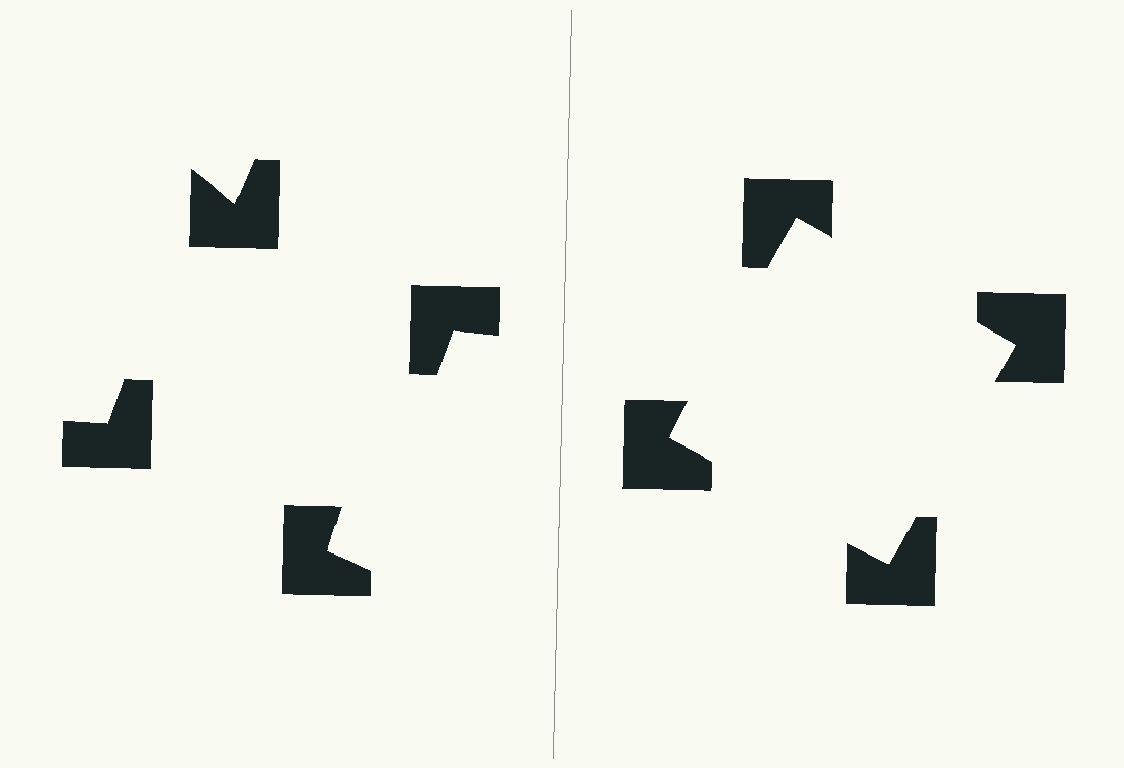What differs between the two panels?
The notched squares are positioned identically on both sides; only the wedge orientations differ. On the right they align to a square; on the left they are misaligned.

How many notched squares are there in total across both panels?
8 — 4 on each side.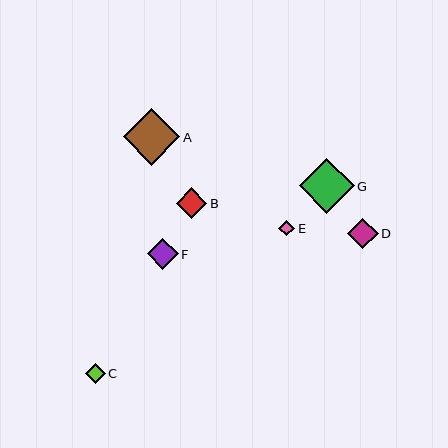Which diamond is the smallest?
Diamond E is the smallest with a size of approximately 16 pixels.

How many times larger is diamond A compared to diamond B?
Diamond A is approximately 1.8 times the size of diamond B.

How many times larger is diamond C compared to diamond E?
Diamond C is approximately 1.3 times the size of diamond E.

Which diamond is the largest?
Diamond A is the largest with a size of approximately 57 pixels.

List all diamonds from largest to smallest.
From largest to smallest: A, G, F, B, D, C, E.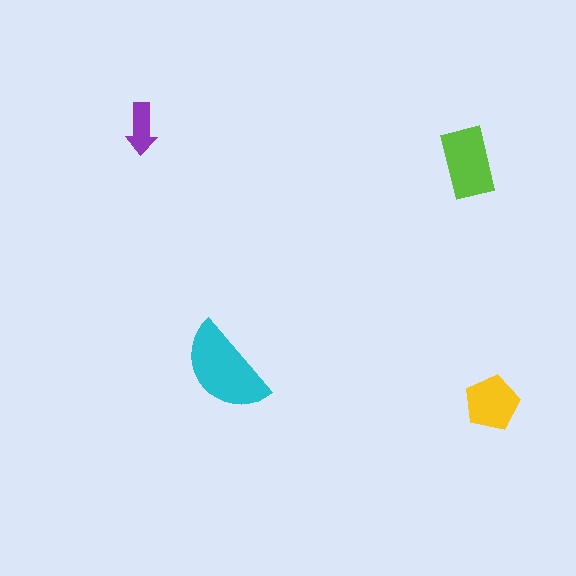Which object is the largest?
The cyan semicircle.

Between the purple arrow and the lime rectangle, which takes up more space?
The lime rectangle.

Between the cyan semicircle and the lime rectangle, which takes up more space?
The cyan semicircle.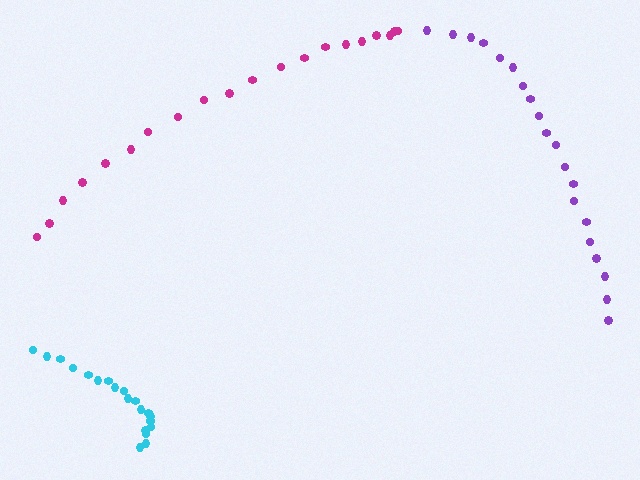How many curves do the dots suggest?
There are 3 distinct paths.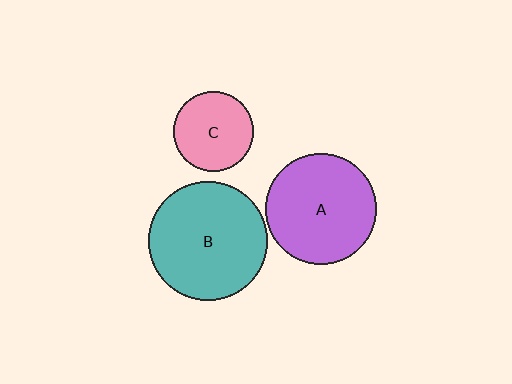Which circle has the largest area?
Circle B (teal).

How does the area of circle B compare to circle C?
Approximately 2.2 times.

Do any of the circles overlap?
No, none of the circles overlap.